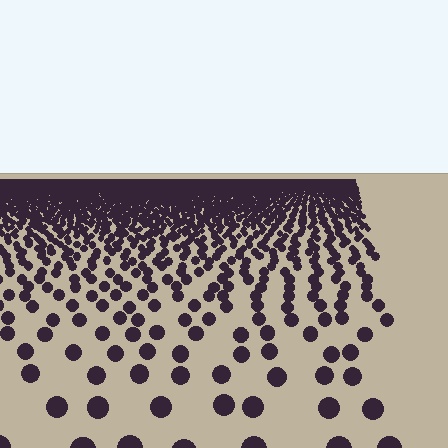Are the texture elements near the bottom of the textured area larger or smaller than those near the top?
Larger. Near the bottom, elements are closer to the viewer and appear at a bigger on-screen size.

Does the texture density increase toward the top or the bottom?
Density increases toward the top.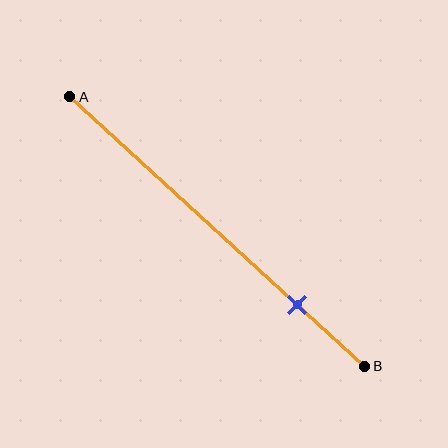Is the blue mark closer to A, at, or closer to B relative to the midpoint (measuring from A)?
The blue mark is closer to point B than the midpoint of segment AB.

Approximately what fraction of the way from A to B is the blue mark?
The blue mark is approximately 75% of the way from A to B.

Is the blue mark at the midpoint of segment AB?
No, the mark is at about 75% from A, not at the 50% midpoint.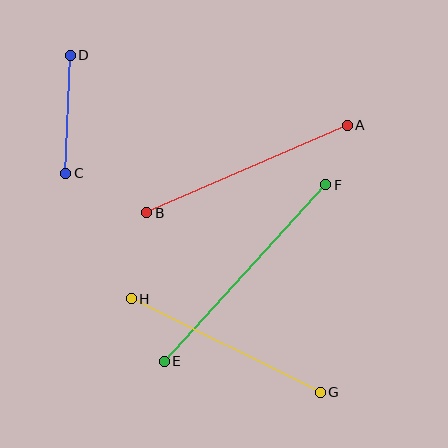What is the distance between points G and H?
The distance is approximately 211 pixels.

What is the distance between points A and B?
The distance is approximately 219 pixels.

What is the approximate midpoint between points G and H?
The midpoint is at approximately (226, 345) pixels.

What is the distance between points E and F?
The distance is approximately 239 pixels.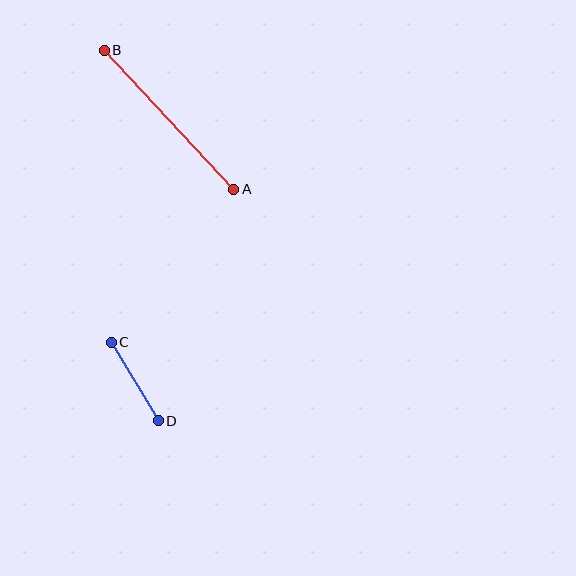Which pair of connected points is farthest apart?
Points A and B are farthest apart.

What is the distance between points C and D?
The distance is approximately 92 pixels.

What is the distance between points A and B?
The distance is approximately 190 pixels.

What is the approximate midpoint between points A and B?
The midpoint is at approximately (169, 120) pixels.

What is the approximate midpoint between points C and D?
The midpoint is at approximately (135, 381) pixels.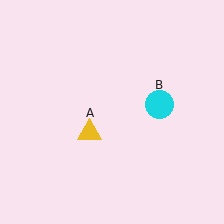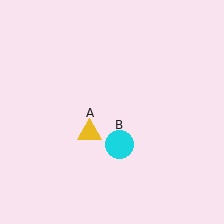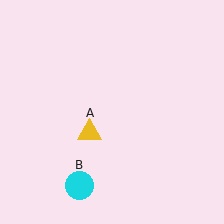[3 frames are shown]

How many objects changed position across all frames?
1 object changed position: cyan circle (object B).